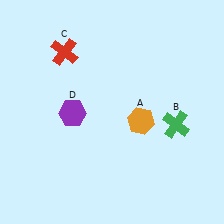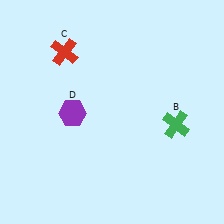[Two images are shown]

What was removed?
The orange hexagon (A) was removed in Image 2.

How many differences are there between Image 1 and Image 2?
There is 1 difference between the two images.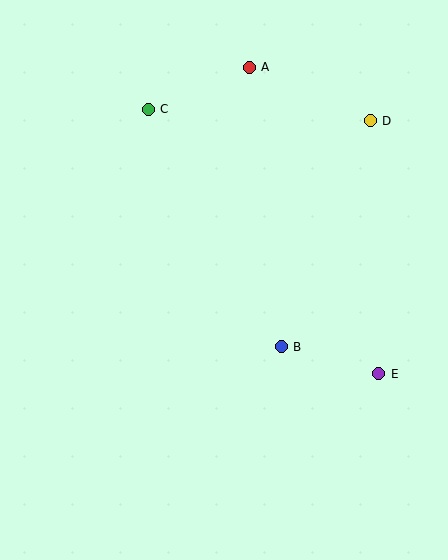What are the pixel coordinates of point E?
Point E is at (379, 374).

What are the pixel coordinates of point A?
Point A is at (249, 67).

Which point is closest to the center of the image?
Point B at (281, 347) is closest to the center.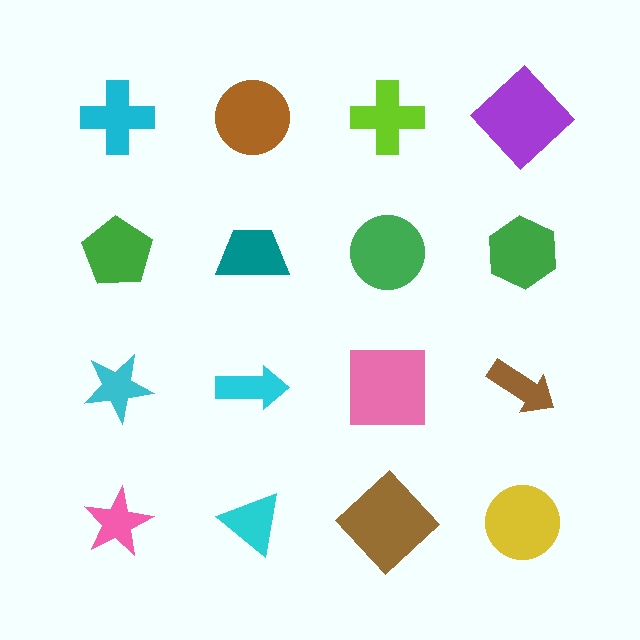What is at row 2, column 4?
A green hexagon.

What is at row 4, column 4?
A yellow circle.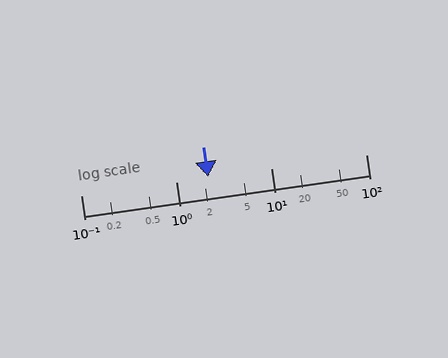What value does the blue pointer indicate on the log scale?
The pointer indicates approximately 2.2.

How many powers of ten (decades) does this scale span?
The scale spans 3 decades, from 0.1 to 100.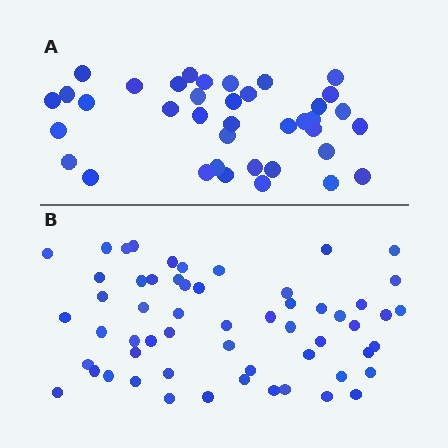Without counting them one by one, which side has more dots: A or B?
Region B (the bottom region) has more dots.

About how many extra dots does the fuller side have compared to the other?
Region B has approximately 20 more dots than region A.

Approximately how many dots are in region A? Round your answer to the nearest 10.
About 40 dots. (The exact count is 38, which rounds to 40.)